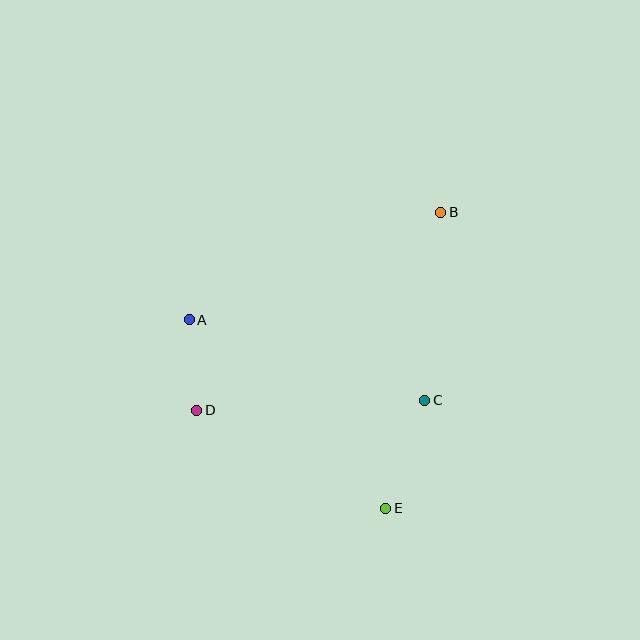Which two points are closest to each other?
Points A and D are closest to each other.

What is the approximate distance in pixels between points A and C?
The distance between A and C is approximately 249 pixels.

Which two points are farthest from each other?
Points B and D are farthest from each other.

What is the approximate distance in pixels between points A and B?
The distance between A and B is approximately 274 pixels.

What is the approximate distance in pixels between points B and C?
The distance between B and C is approximately 189 pixels.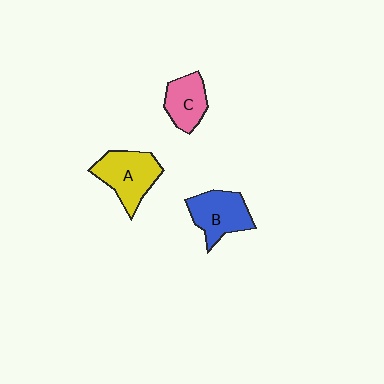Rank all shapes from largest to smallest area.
From largest to smallest: A (yellow), B (blue), C (pink).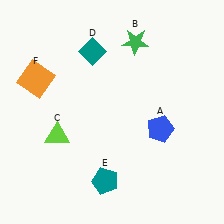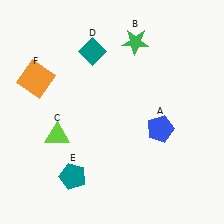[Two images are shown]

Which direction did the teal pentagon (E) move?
The teal pentagon (E) moved left.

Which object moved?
The teal pentagon (E) moved left.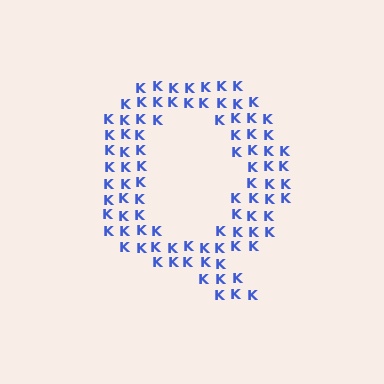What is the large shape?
The large shape is the letter Q.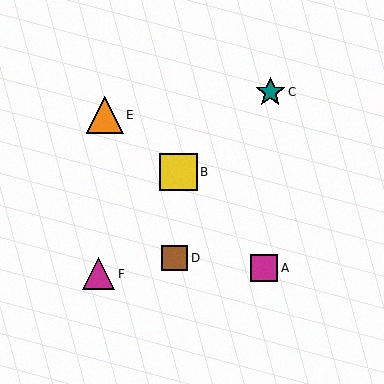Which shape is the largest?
The yellow square (labeled B) is the largest.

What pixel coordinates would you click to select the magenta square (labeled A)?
Click at (264, 268) to select the magenta square A.